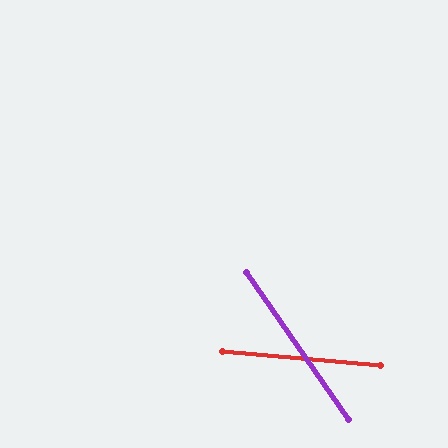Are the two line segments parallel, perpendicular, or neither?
Neither parallel nor perpendicular — they differ by about 50°.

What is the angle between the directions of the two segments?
Approximately 50 degrees.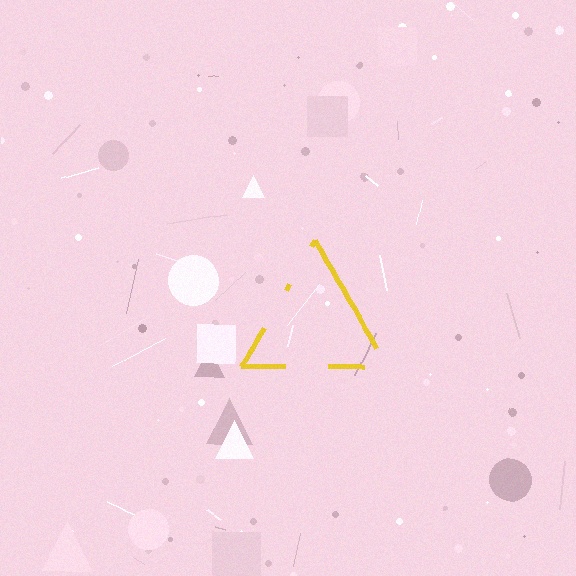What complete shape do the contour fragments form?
The contour fragments form a triangle.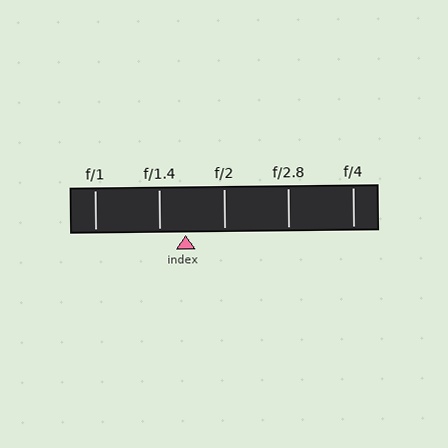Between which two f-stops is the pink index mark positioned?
The index mark is between f/1.4 and f/2.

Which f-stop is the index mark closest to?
The index mark is closest to f/1.4.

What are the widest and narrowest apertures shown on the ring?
The widest aperture shown is f/1 and the narrowest is f/4.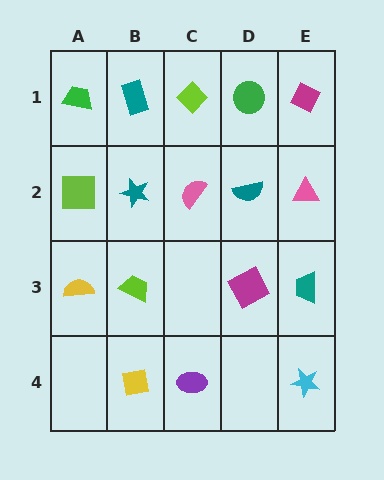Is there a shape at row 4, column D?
No, that cell is empty.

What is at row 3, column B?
A lime trapezoid.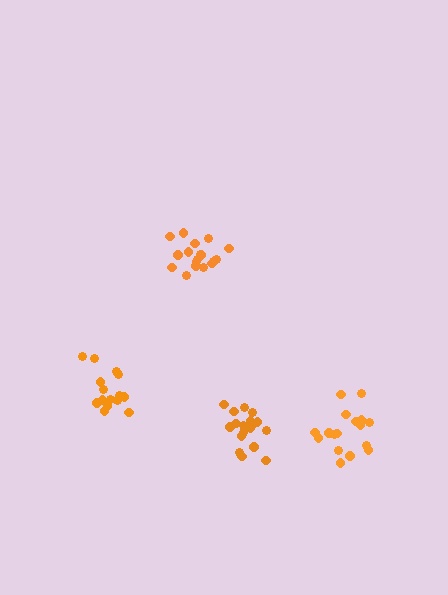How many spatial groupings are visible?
There are 4 spatial groupings.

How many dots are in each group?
Group 1: 18 dots, Group 2: 15 dots, Group 3: 17 dots, Group 4: 18 dots (68 total).